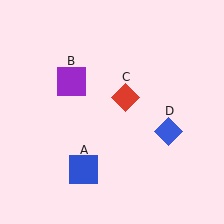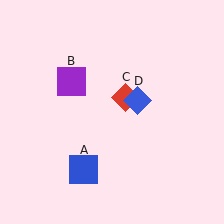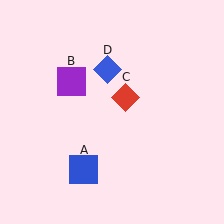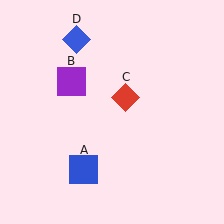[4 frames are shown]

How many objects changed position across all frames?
1 object changed position: blue diamond (object D).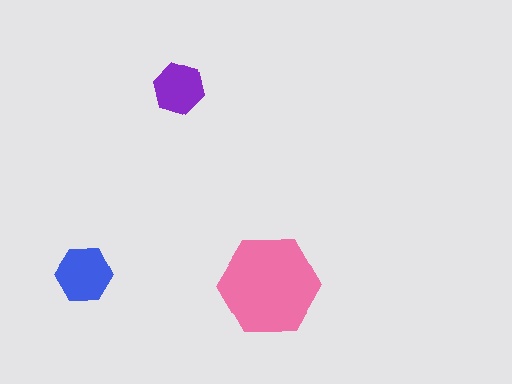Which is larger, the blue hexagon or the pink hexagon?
The pink one.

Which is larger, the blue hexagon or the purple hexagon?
The blue one.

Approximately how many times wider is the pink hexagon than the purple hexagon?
About 2 times wider.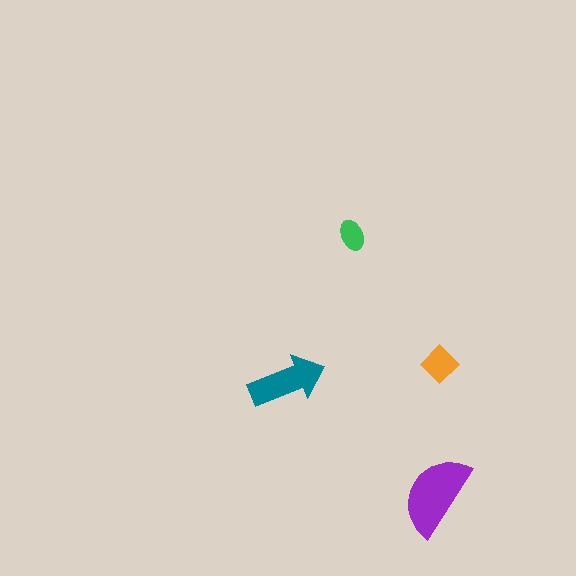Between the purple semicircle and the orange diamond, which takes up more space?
The purple semicircle.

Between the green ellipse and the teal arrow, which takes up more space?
The teal arrow.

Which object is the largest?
The purple semicircle.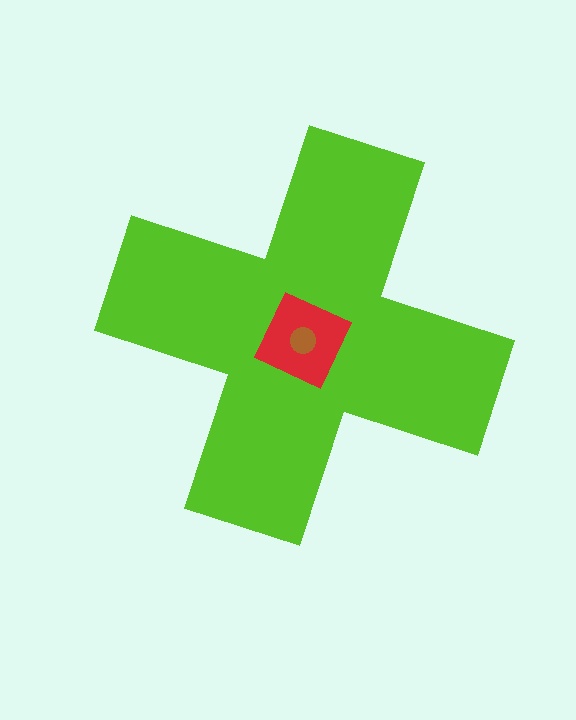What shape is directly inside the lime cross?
The red diamond.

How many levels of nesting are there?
3.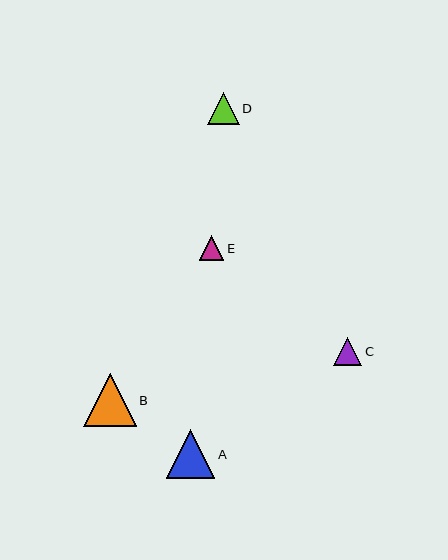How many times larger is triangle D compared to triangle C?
Triangle D is approximately 1.2 times the size of triangle C.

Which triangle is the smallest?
Triangle E is the smallest with a size of approximately 25 pixels.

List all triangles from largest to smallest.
From largest to smallest: B, A, D, C, E.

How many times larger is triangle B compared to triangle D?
Triangle B is approximately 1.6 times the size of triangle D.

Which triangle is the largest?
Triangle B is the largest with a size of approximately 53 pixels.